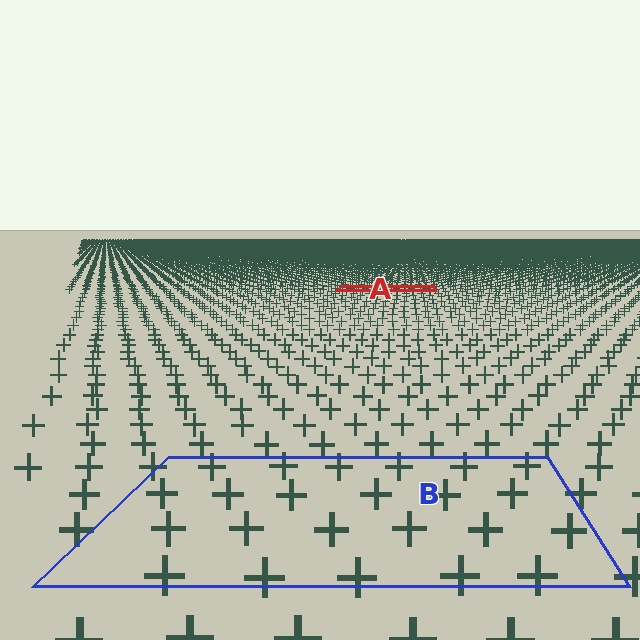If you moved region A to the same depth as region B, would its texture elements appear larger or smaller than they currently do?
They would appear larger. At a closer depth, the same texture elements are projected at a bigger on-screen size.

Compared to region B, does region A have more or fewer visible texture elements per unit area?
Region A has more texture elements per unit area — they are packed more densely because it is farther away.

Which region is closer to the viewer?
Region B is closer. The texture elements there are larger and more spread out.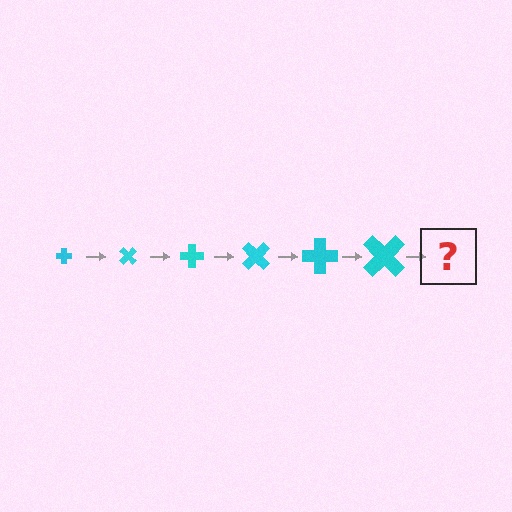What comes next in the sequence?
The next element should be a cross, larger than the previous one and rotated 270 degrees from the start.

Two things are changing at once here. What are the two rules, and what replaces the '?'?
The two rules are that the cross grows larger each step and it rotates 45 degrees each step. The '?' should be a cross, larger than the previous one and rotated 270 degrees from the start.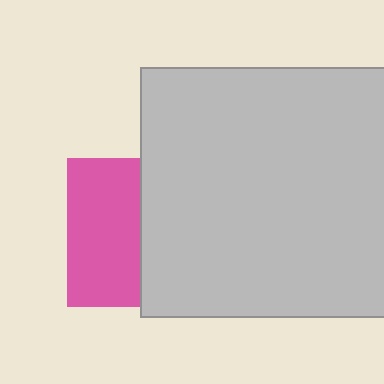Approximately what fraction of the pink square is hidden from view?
Roughly 52% of the pink square is hidden behind the light gray square.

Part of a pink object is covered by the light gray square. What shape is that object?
It is a square.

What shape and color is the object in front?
The object in front is a light gray square.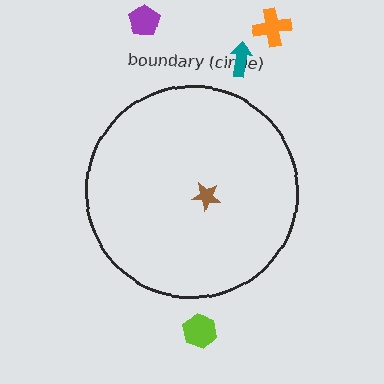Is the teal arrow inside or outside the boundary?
Outside.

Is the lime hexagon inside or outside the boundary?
Outside.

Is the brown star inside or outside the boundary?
Inside.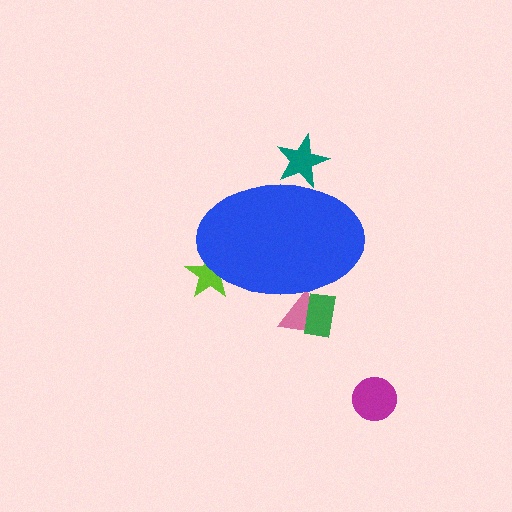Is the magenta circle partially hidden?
No, the magenta circle is fully visible.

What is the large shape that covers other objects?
A blue ellipse.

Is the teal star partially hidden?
Yes, the teal star is partially hidden behind the blue ellipse.